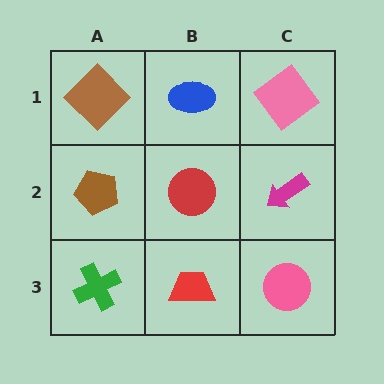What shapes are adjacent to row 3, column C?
A magenta arrow (row 2, column C), a red trapezoid (row 3, column B).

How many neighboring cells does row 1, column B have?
3.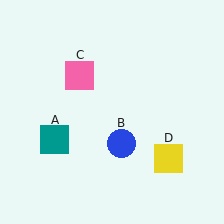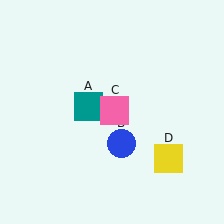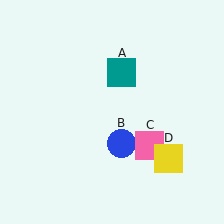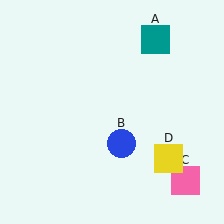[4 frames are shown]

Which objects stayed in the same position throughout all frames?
Blue circle (object B) and yellow square (object D) remained stationary.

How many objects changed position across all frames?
2 objects changed position: teal square (object A), pink square (object C).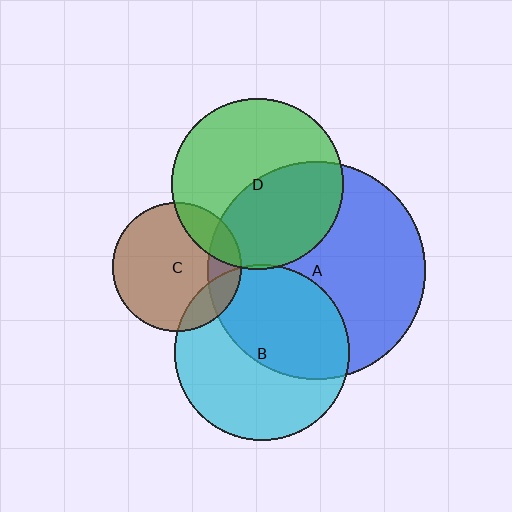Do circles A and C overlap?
Yes.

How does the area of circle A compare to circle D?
Approximately 1.6 times.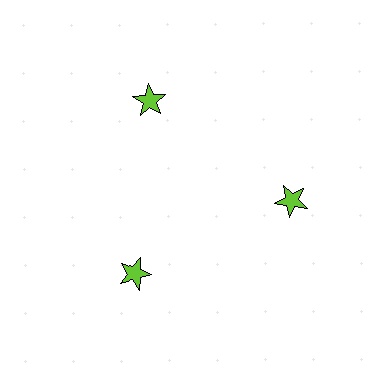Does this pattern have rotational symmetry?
Yes, this pattern has 3-fold rotational symmetry. It looks the same after rotating 120 degrees around the center.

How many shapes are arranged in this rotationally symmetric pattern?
There are 3 shapes, arranged in 3 groups of 1.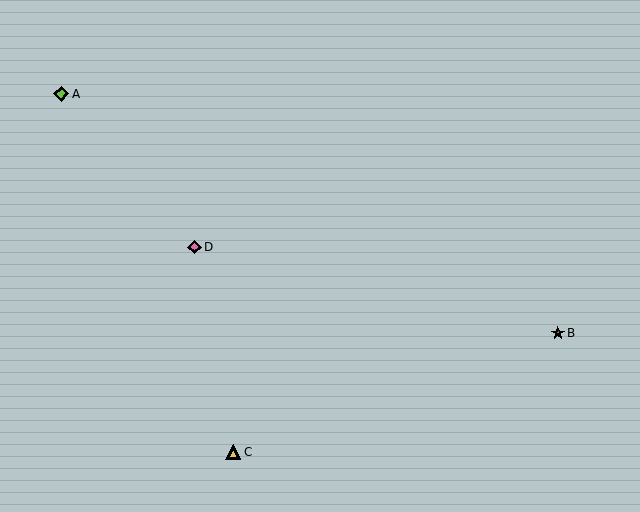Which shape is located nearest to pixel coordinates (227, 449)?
The yellow triangle (labeled C) at (233, 452) is nearest to that location.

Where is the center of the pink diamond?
The center of the pink diamond is at (194, 247).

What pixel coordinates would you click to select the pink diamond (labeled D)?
Click at (194, 247) to select the pink diamond D.